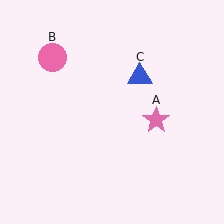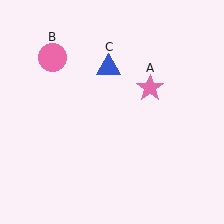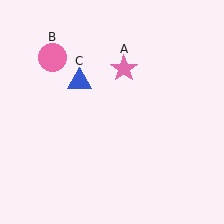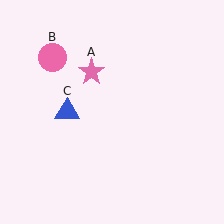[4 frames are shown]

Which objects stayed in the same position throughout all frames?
Pink circle (object B) remained stationary.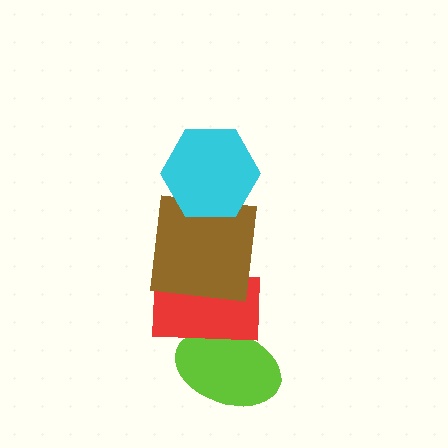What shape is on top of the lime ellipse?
The red rectangle is on top of the lime ellipse.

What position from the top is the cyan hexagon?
The cyan hexagon is 1st from the top.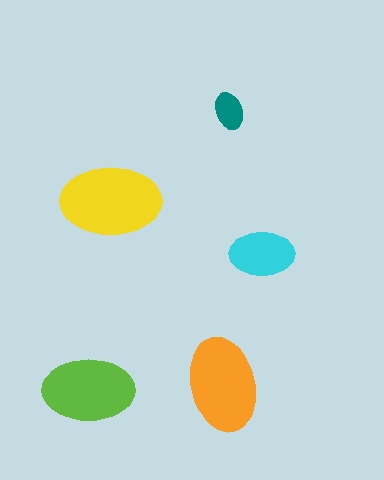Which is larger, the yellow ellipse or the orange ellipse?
The yellow one.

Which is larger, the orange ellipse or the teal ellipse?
The orange one.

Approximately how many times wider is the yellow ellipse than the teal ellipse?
About 2.5 times wider.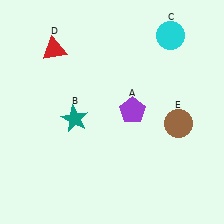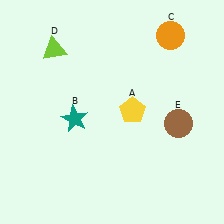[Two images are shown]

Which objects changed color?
A changed from purple to yellow. C changed from cyan to orange. D changed from red to lime.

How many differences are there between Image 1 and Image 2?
There are 3 differences between the two images.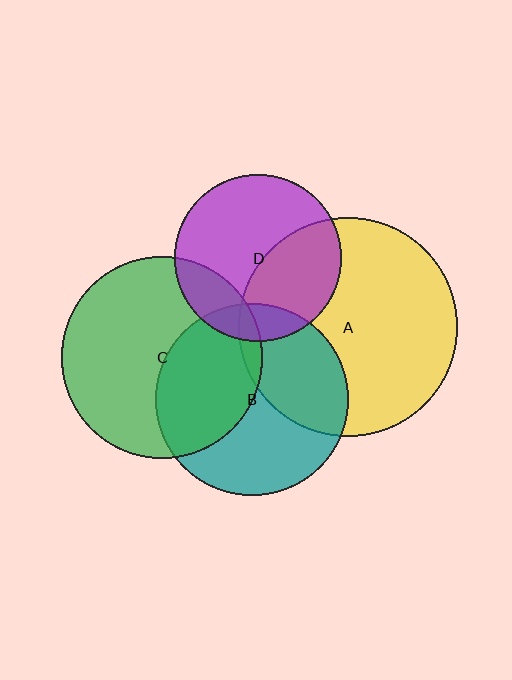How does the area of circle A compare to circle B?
Approximately 1.3 times.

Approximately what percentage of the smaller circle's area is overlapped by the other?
Approximately 5%.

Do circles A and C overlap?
Yes.